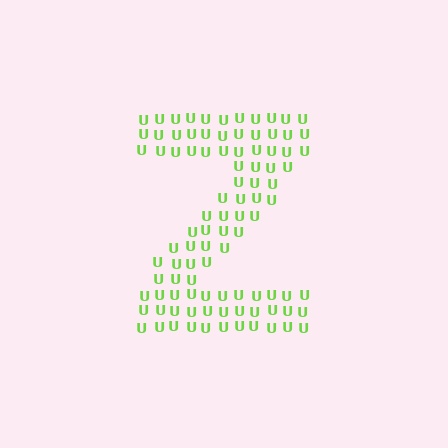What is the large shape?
The large shape is the letter Z.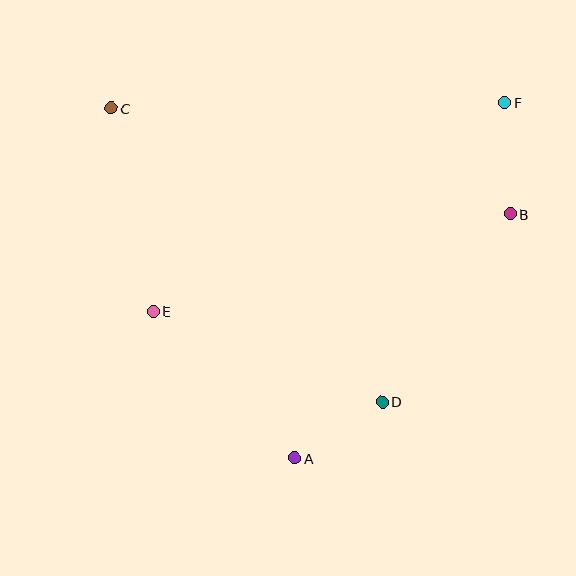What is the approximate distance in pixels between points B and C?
The distance between B and C is approximately 413 pixels.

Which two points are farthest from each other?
Points A and F are farthest from each other.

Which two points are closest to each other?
Points A and D are closest to each other.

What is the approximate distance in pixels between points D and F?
The distance between D and F is approximately 323 pixels.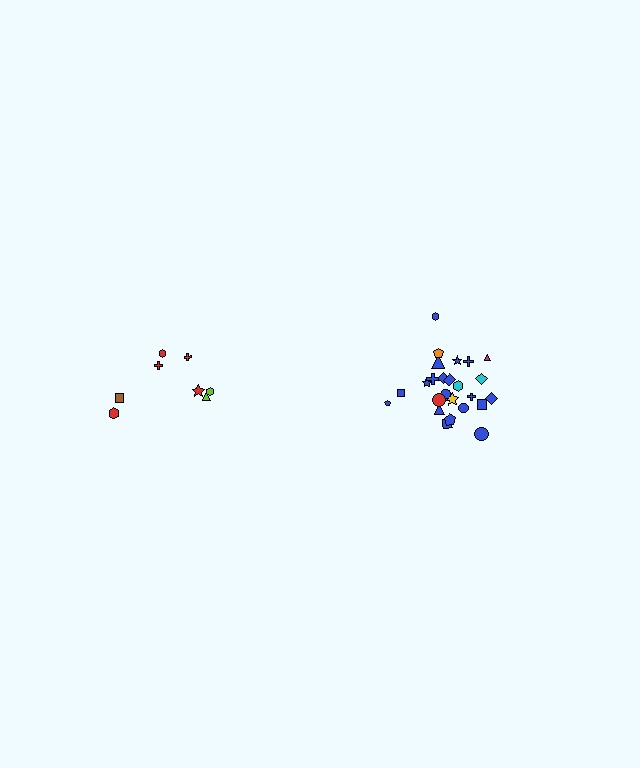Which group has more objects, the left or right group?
The right group.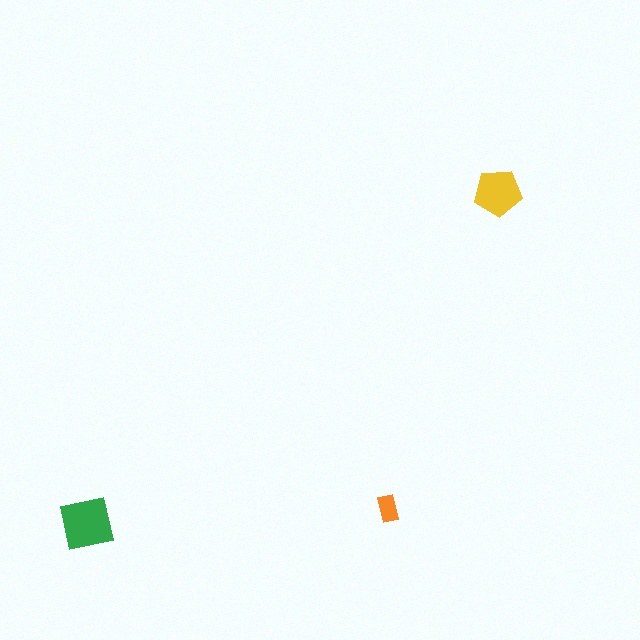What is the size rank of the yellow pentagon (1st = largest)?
2nd.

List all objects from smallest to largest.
The orange rectangle, the yellow pentagon, the green square.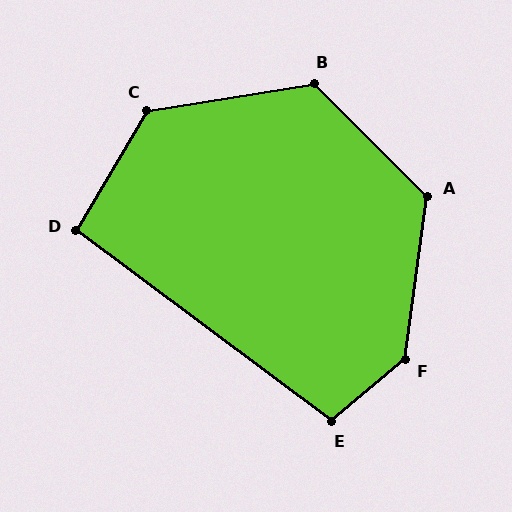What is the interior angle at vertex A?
Approximately 127 degrees (obtuse).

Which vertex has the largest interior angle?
F, at approximately 138 degrees.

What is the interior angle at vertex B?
Approximately 126 degrees (obtuse).